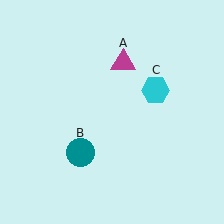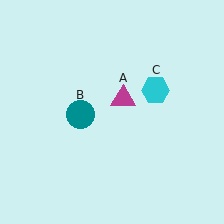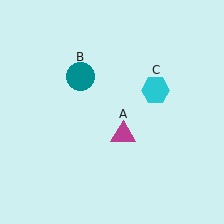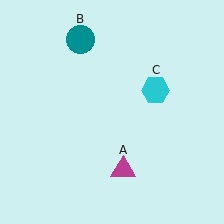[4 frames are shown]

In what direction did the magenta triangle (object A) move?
The magenta triangle (object A) moved down.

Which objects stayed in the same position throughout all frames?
Cyan hexagon (object C) remained stationary.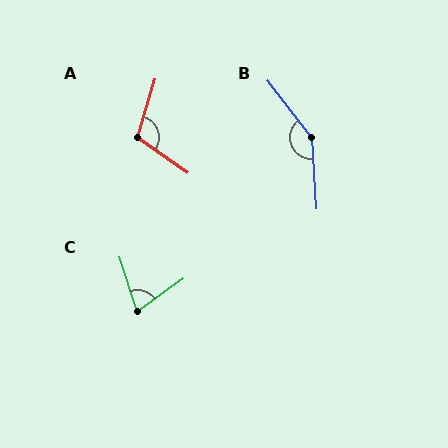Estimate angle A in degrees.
Approximately 109 degrees.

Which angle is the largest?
B, at approximately 146 degrees.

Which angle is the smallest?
C, at approximately 72 degrees.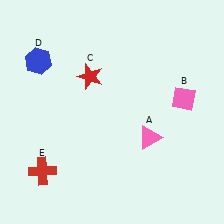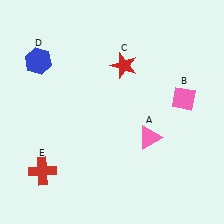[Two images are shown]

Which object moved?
The red star (C) moved right.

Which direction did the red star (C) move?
The red star (C) moved right.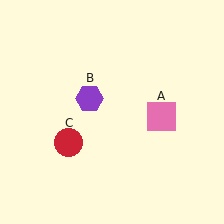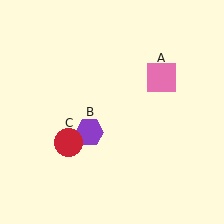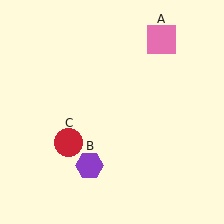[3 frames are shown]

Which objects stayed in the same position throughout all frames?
Red circle (object C) remained stationary.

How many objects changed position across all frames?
2 objects changed position: pink square (object A), purple hexagon (object B).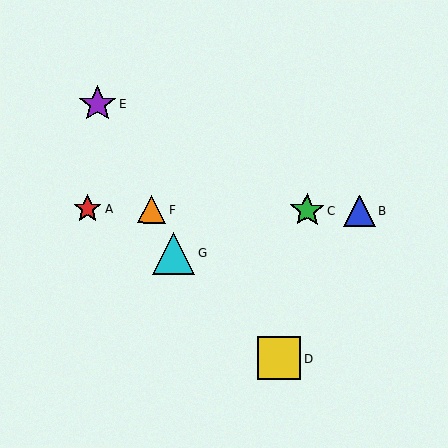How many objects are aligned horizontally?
4 objects (A, B, C, F) are aligned horizontally.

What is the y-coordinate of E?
Object E is at y≈104.